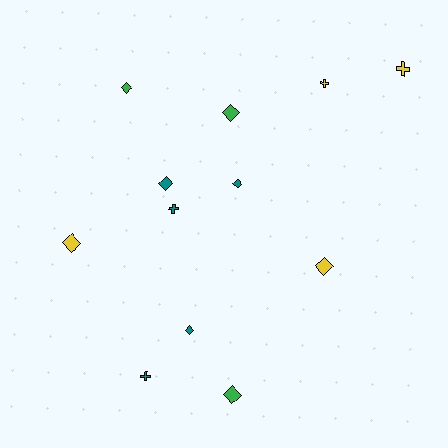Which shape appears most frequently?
Diamond, with 8 objects.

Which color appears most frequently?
Teal, with 5 objects.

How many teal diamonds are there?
There are 3 teal diamonds.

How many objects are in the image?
There are 12 objects.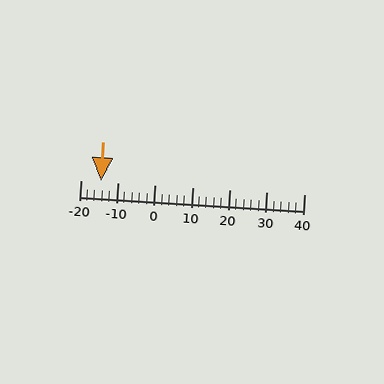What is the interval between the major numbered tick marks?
The major tick marks are spaced 10 units apart.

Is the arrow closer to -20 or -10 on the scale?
The arrow is closer to -10.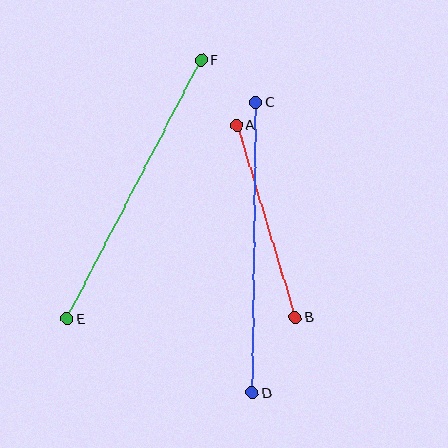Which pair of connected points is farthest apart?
Points E and F are farthest apart.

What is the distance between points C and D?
The distance is approximately 291 pixels.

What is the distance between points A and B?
The distance is approximately 201 pixels.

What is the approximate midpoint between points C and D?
The midpoint is at approximately (254, 248) pixels.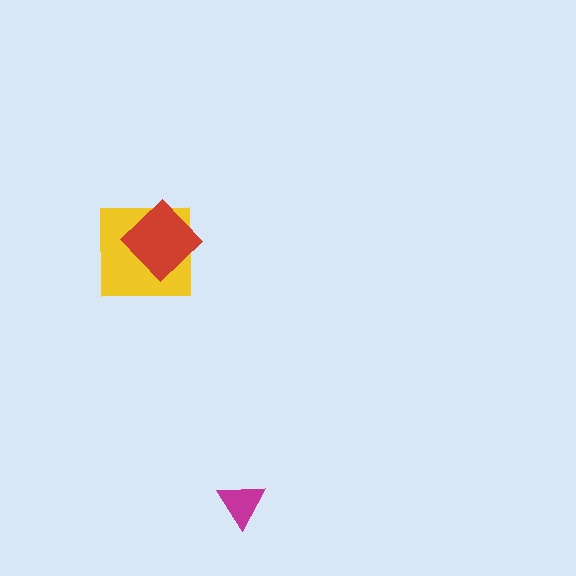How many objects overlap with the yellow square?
1 object overlaps with the yellow square.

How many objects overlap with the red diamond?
1 object overlaps with the red diamond.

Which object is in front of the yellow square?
The red diamond is in front of the yellow square.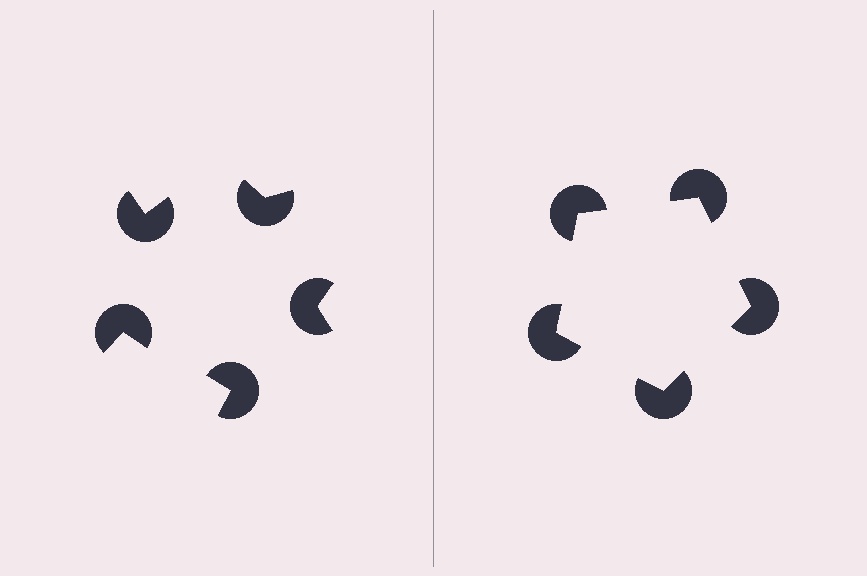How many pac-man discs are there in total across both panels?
10 — 5 on each side.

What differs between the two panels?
The pac-man discs are positioned identically on both sides; only the wedge orientations differ. On the right they align to a pentagon; on the left they are misaligned.